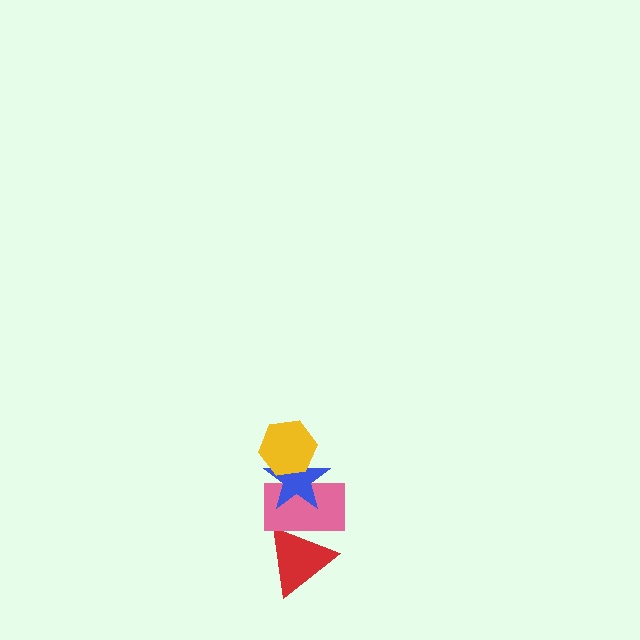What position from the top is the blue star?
The blue star is 2nd from the top.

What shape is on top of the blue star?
The yellow hexagon is on top of the blue star.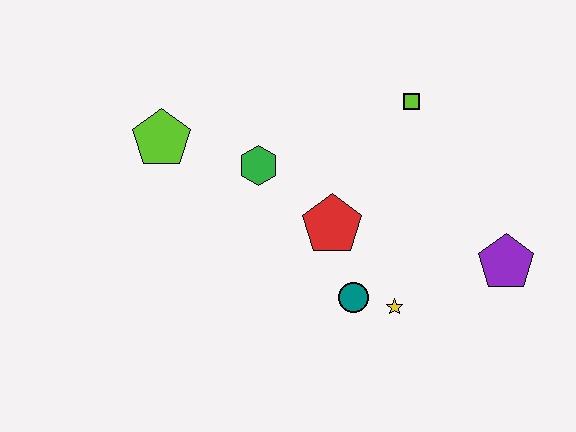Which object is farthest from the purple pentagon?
The lime pentagon is farthest from the purple pentagon.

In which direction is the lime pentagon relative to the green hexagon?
The lime pentagon is to the left of the green hexagon.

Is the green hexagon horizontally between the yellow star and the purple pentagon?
No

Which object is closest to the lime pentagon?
The green hexagon is closest to the lime pentagon.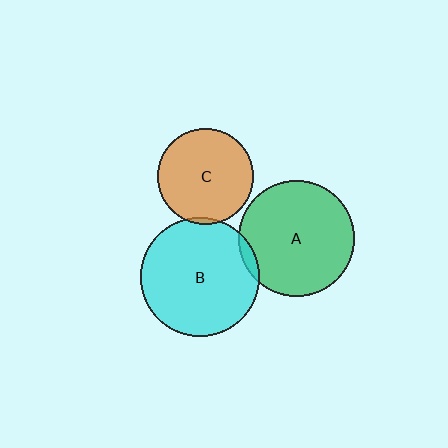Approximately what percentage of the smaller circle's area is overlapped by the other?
Approximately 5%.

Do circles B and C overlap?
Yes.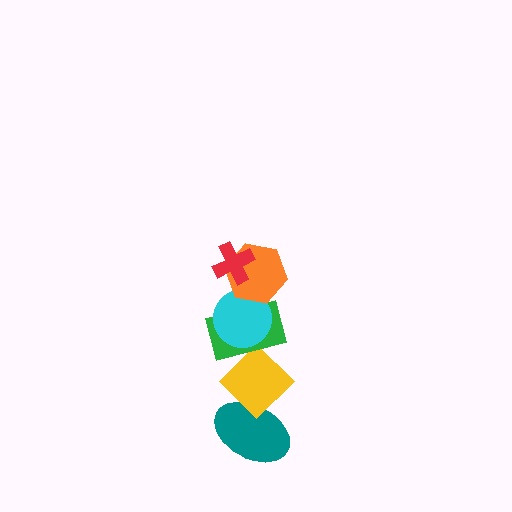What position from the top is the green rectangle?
The green rectangle is 4th from the top.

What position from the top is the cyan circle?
The cyan circle is 3rd from the top.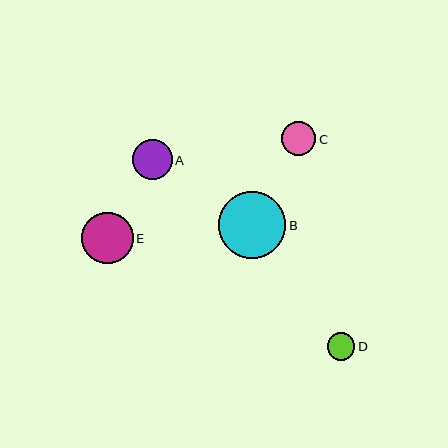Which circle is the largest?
Circle B is the largest with a size of approximately 67 pixels.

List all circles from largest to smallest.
From largest to smallest: B, E, A, C, D.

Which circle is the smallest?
Circle D is the smallest with a size of approximately 28 pixels.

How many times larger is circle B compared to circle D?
Circle B is approximately 2.4 times the size of circle D.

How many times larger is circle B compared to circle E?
Circle B is approximately 1.3 times the size of circle E.